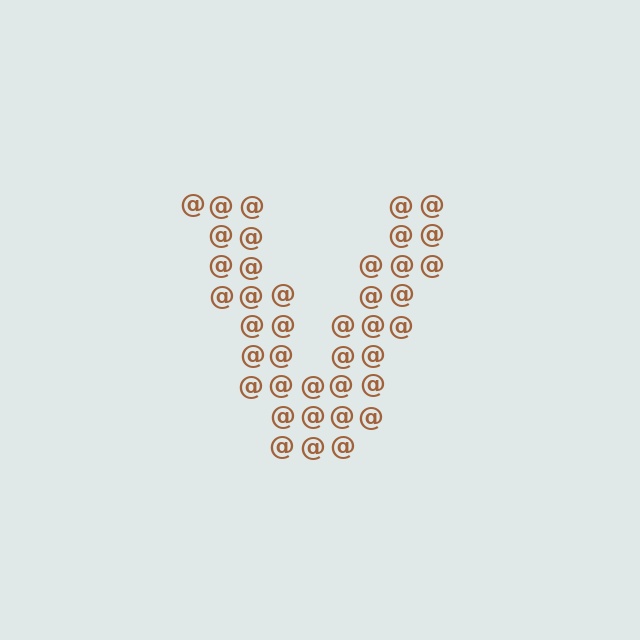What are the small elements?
The small elements are at signs.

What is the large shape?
The large shape is the letter V.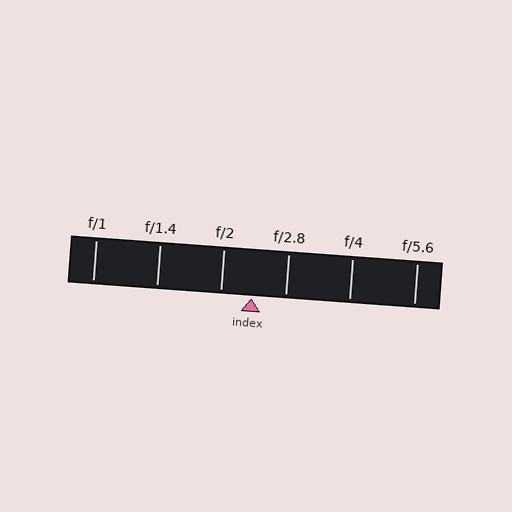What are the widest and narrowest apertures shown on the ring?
The widest aperture shown is f/1 and the narrowest is f/5.6.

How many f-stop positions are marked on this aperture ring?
There are 6 f-stop positions marked.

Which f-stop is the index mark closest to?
The index mark is closest to f/2.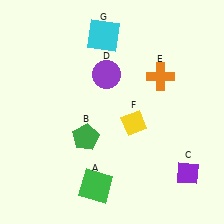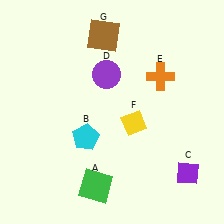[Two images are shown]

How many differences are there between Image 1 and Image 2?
There are 2 differences between the two images.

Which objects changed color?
B changed from green to cyan. G changed from cyan to brown.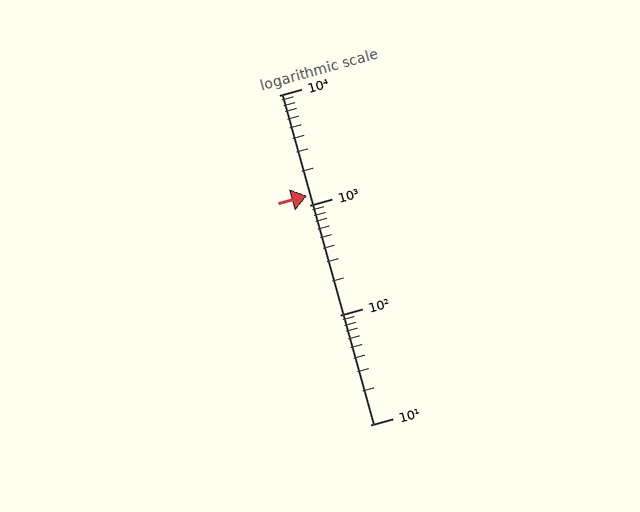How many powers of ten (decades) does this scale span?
The scale spans 3 decades, from 10 to 10000.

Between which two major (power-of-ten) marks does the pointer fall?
The pointer is between 1000 and 10000.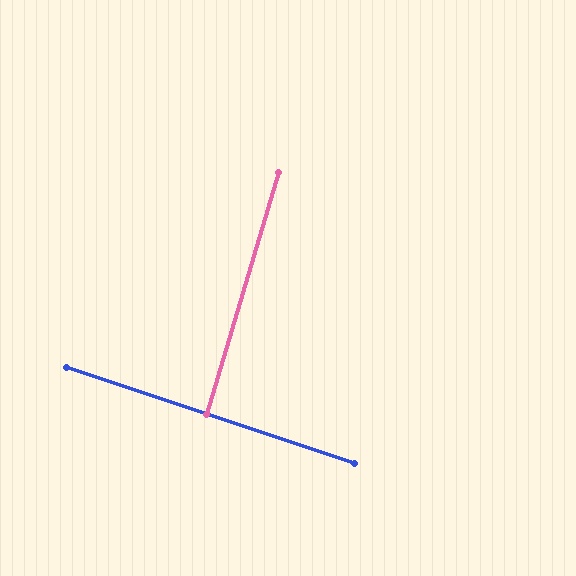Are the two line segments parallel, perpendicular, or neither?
Perpendicular — they meet at approximately 88°.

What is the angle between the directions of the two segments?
Approximately 88 degrees.